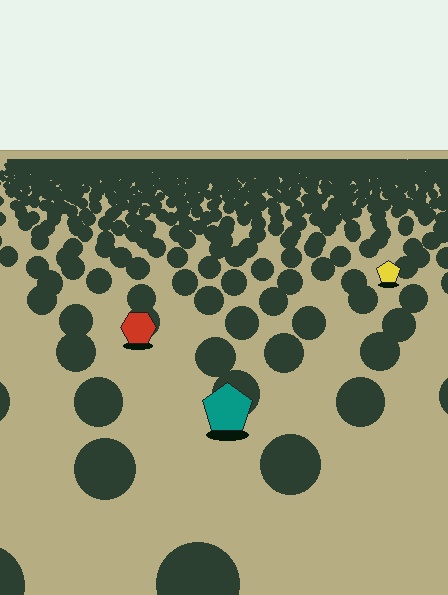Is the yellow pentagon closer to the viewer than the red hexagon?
No. The red hexagon is closer — you can tell from the texture gradient: the ground texture is coarser near it.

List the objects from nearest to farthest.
From nearest to farthest: the teal pentagon, the red hexagon, the yellow pentagon.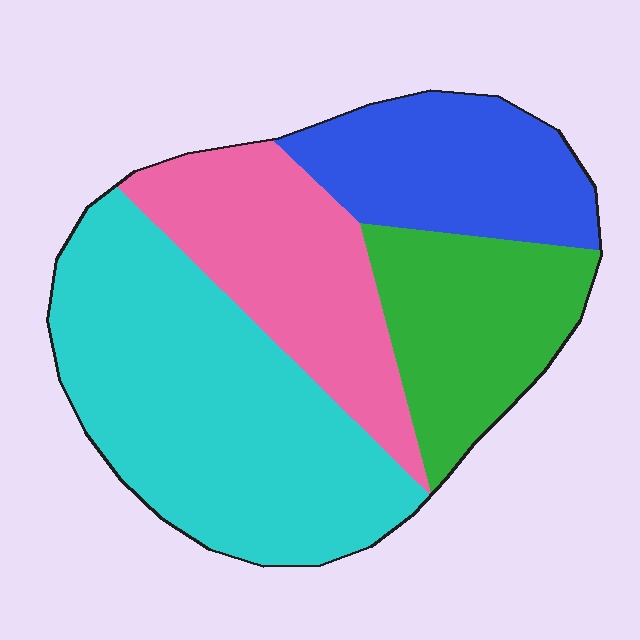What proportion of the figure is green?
Green takes up less than a quarter of the figure.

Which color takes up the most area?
Cyan, at roughly 40%.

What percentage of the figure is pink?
Pink takes up about one fifth (1/5) of the figure.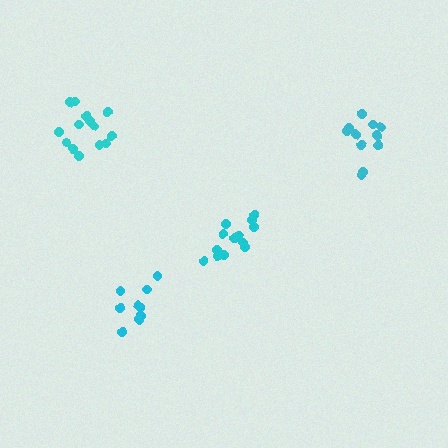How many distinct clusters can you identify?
There are 4 distinct clusters.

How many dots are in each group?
Group 1: 14 dots, Group 2: 13 dots, Group 3: 9 dots, Group 4: 12 dots (48 total).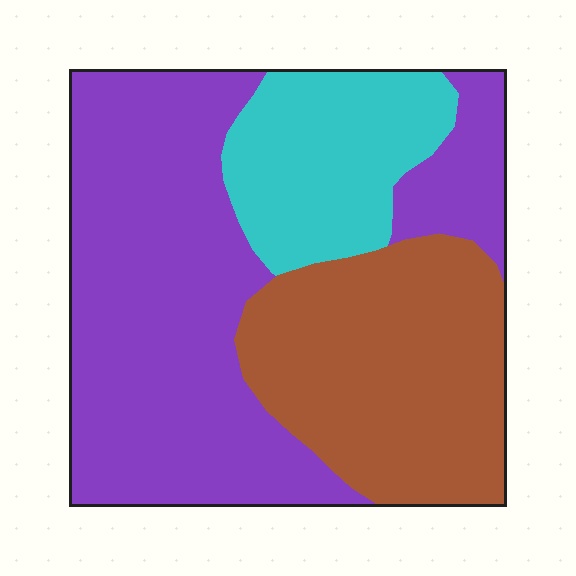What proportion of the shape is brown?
Brown takes up about one third (1/3) of the shape.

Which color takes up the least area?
Cyan, at roughly 20%.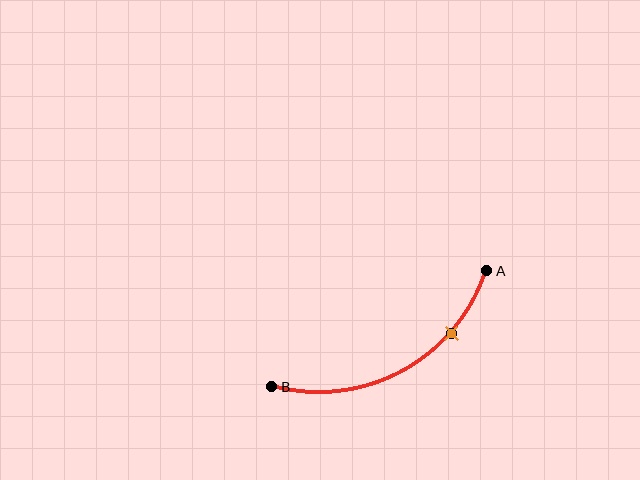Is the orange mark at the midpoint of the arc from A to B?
No. The orange mark lies on the arc but is closer to endpoint A. The arc midpoint would be at the point on the curve equidistant along the arc from both A and B.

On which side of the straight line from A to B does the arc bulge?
The arc bulges below the straight line connecting A and B.